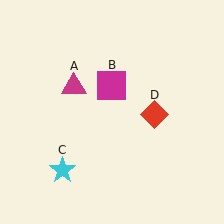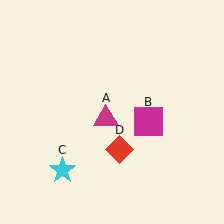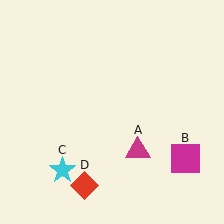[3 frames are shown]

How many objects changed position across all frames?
3 objects changed position: magenta triangle (object A), magenta square (object B), red diamond (object D).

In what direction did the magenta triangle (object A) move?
The magenta triangle (object A) moved down and to the right.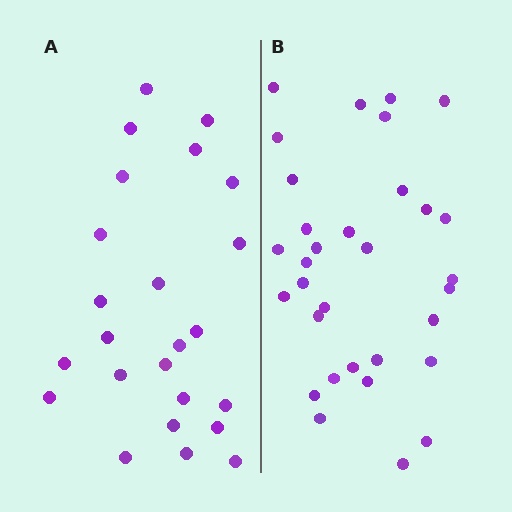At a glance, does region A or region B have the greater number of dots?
Region B (the right region) has more dots.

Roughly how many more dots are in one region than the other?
Region B has roughly 8 or so more dots than region A.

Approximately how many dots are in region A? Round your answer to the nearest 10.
About 20 dots. (The exact count is 24, which rounds to 20.)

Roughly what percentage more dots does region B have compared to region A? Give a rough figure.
About 35% more.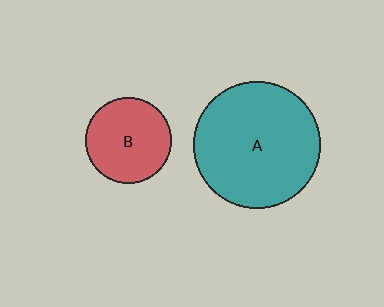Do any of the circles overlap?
No, none of the circles overlap.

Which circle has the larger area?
Circle A (teal).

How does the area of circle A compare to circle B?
Approximately 2.2 times.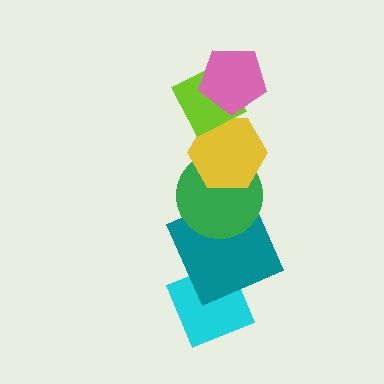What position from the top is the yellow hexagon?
The yellow hexagon is 3rd from the top.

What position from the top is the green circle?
The green circle is 4th from the top.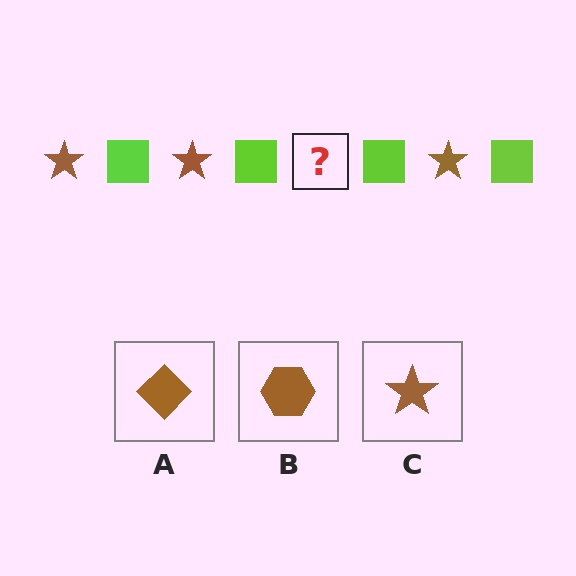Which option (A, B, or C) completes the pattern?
C.